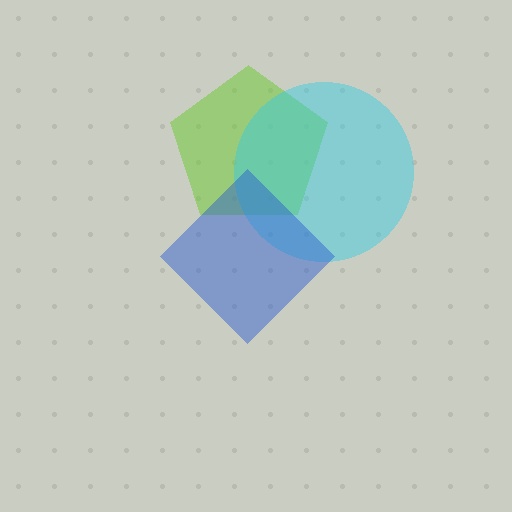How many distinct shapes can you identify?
There are 3 distinct shapes: a lime pentagon, a cyan circle, a blue diamond.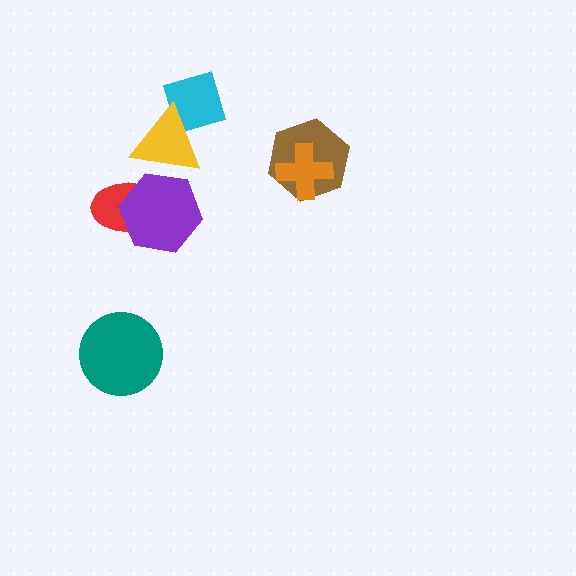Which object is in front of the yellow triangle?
The purple hexagon is in front of the yellow triangle.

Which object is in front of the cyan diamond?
The yellow triangle is in front of the cyan diamond.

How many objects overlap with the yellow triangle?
2 objects overlap with the yellow triangle.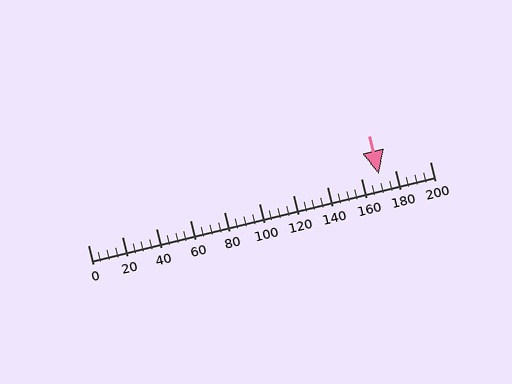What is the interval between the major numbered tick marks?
The major tick marks are spaced 20 units apart.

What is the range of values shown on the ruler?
The ruler shows values from 0 to 200.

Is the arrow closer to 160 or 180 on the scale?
The arrow is closer to 180.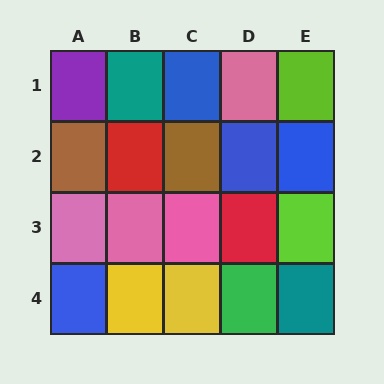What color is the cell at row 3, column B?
Pink.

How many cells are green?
1 cell is green.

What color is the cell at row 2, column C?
Brown.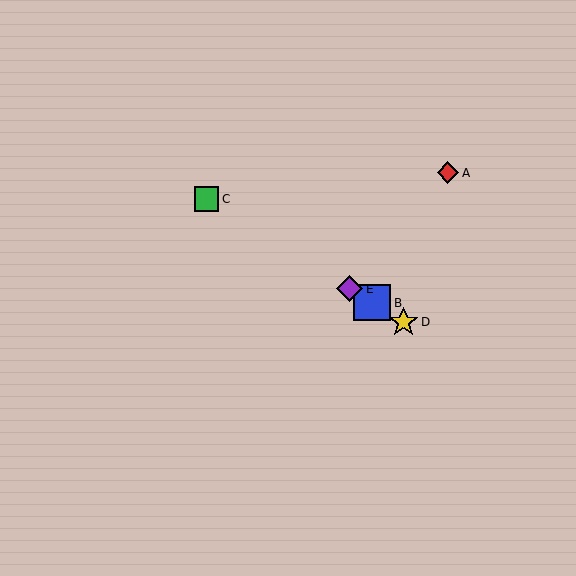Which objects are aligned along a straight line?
Objects B, C, D, E are aligned along a straight line.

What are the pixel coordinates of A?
Object A is at (448, 173).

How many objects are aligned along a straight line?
4 objects (B, C, D, E) are aligned along a straight line.